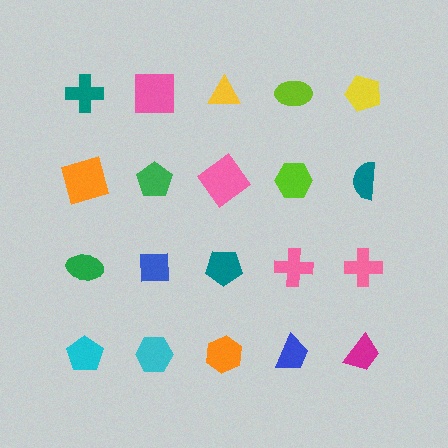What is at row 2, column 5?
A teal semicircle.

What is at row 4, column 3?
An orange hexagon.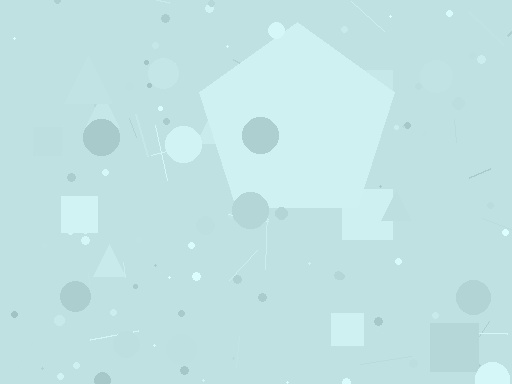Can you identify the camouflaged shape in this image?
The camouflaged shape is a pentagon.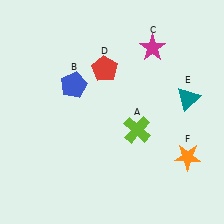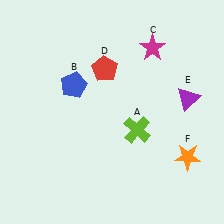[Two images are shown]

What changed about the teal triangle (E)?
In Image 1, E is teal. In Image 2, it changed to purple.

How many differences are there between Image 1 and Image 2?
There is 1 difference between the two images.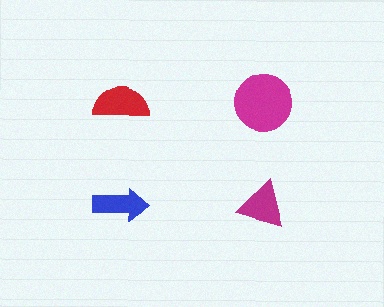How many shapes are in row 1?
2 shapes.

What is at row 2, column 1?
A blue arrow.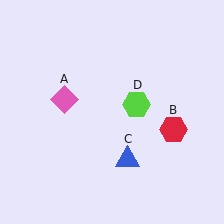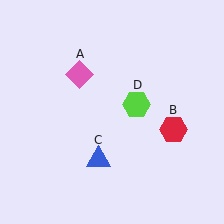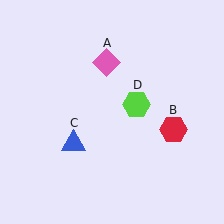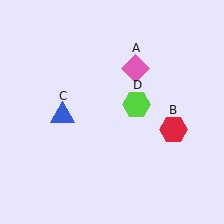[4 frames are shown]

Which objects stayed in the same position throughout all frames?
Red hexagon (object B) and lime hexagon (object D) remained stationary.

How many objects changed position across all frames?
2 objects changed position: pink diamond (object A), blue triangle (object C).